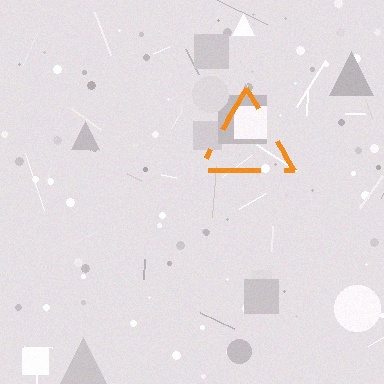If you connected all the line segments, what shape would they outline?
They would outline a triangle.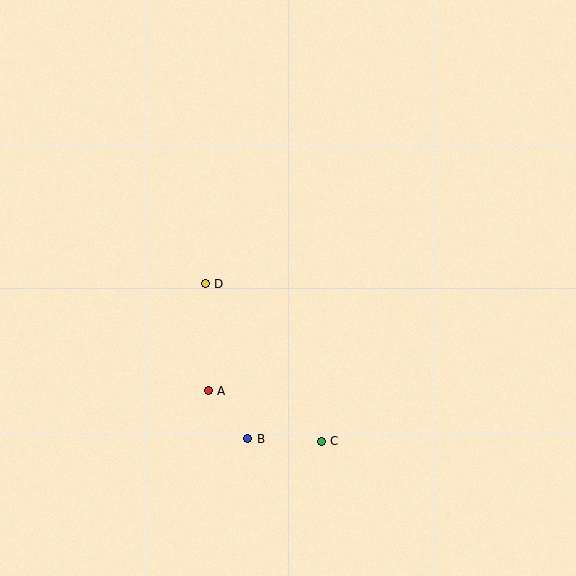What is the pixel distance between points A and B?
The distance between A and B is 62 pixels.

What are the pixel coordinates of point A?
Point A is at (208, 391).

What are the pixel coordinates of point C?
Point C is at (321, 441).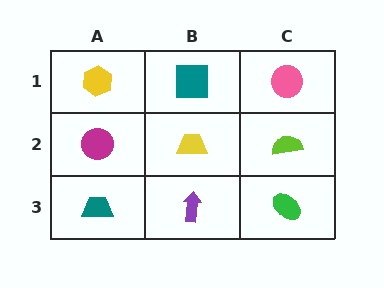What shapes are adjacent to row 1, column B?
A yellow trapezoid (row 2, column B), a yellow hexagon (row 1, column A), a pink circle (row 1, column C).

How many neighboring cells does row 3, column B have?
3.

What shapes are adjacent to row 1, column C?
A lime semicircle (row 2, column C), a teal square (row 1, column B).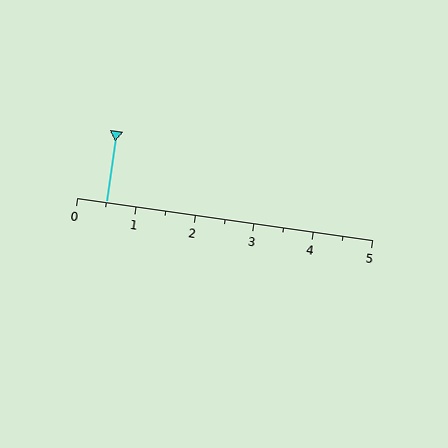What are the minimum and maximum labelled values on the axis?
The axis runs from 0 to 5.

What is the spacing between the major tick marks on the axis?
The major ticks are spaced 1 apart.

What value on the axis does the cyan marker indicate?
The marker indicates approximately 0.5.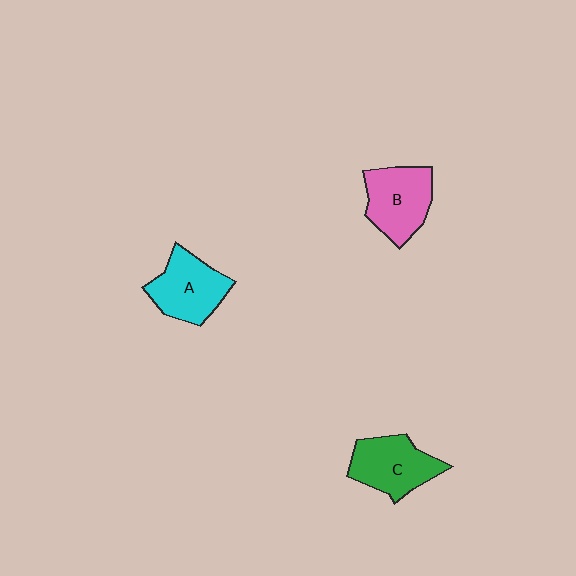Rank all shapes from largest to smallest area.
From largest to smallest: B (pink), C (green), A (cyan).